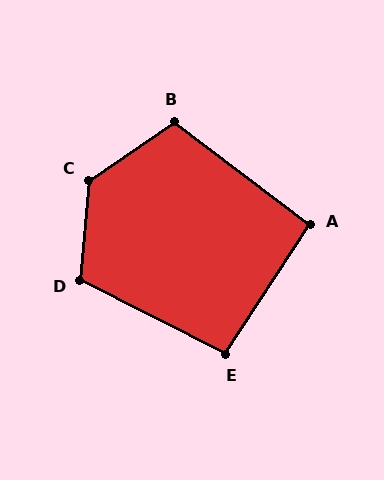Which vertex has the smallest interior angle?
A, at approximately 94 degrees.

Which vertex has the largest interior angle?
C, at approximately 129 degrees.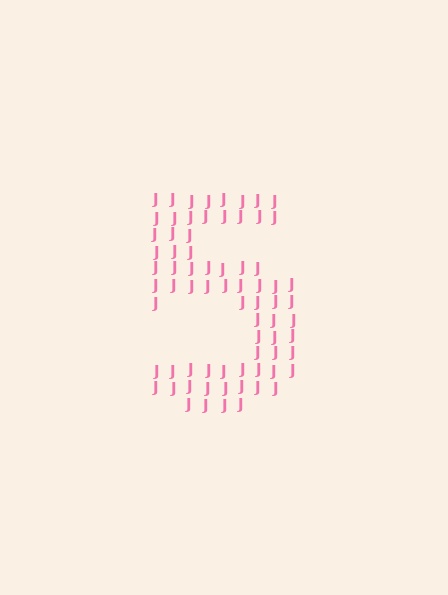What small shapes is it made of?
It is made of small letter J's.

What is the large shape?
The large shape is the digit 5.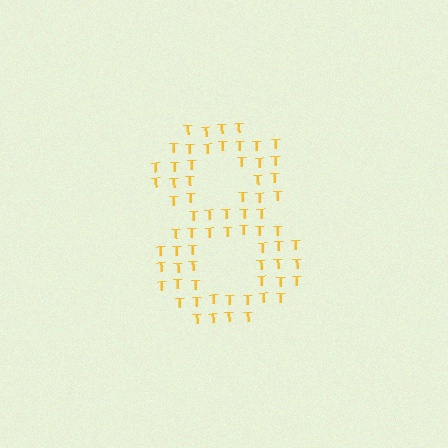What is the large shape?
The large shape is the digit 8.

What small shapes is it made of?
It is made of small letter T's.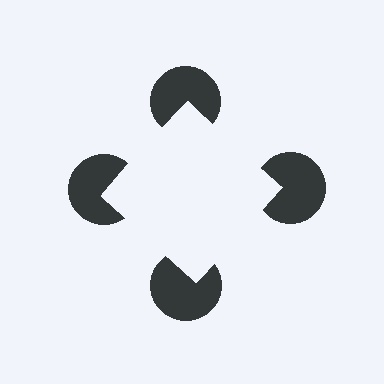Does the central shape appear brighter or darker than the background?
It typically appears slightly brighter than the background, even though no actual brightness change is drawn.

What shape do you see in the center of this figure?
An illusory square — its edges are inferred from the aligned wedge cuts in the pac-man discs, not physically drawn.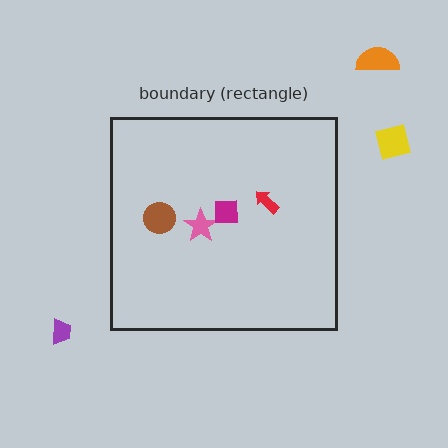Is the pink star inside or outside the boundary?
Inside.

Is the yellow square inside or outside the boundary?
Outside.